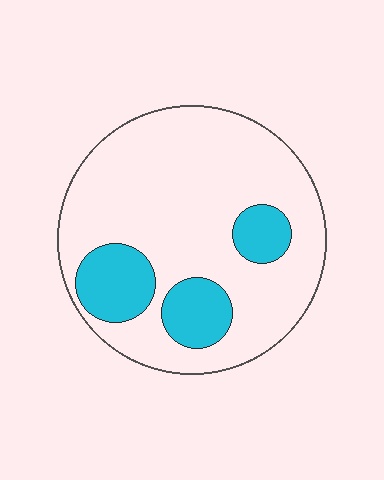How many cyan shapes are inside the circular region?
3.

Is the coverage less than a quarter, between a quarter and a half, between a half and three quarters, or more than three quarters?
Less than a quarter.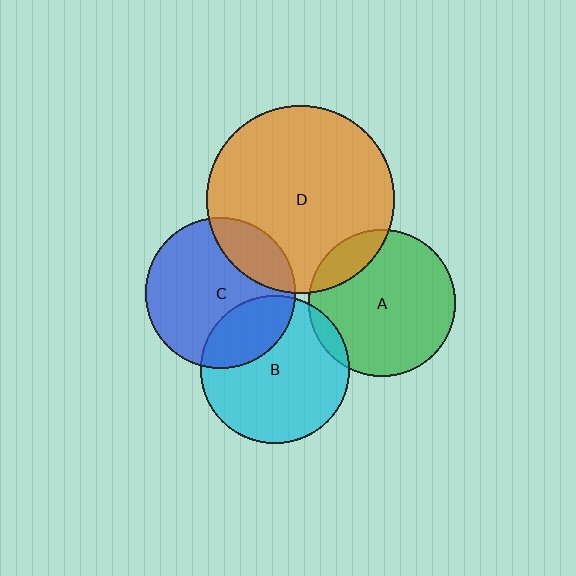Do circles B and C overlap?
Yes.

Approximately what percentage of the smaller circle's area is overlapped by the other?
Approximately 25%.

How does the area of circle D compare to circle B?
Approximately 1.6 times.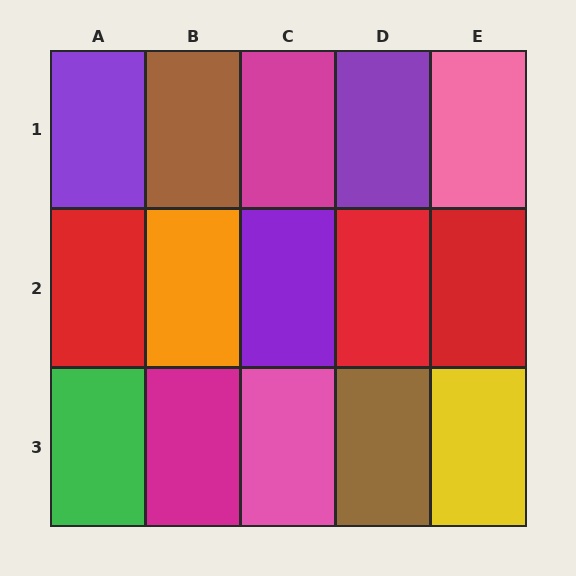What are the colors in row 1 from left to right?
Purple, brown, magenta, purple, pink.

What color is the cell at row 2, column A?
Red.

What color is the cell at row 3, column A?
Green.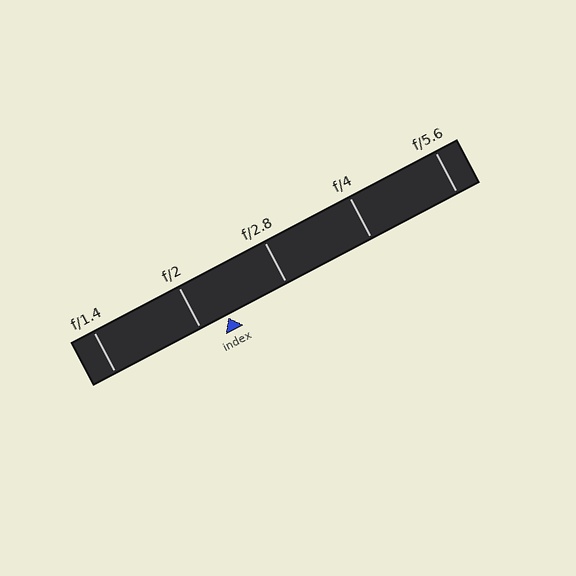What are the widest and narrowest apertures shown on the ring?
The widest aperture shown is f/1.4 and the narrowest is f/5.6.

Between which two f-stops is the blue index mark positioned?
The index mark is between f/2 and f/2.8.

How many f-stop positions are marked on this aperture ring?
There are 5 f-stop positions marked.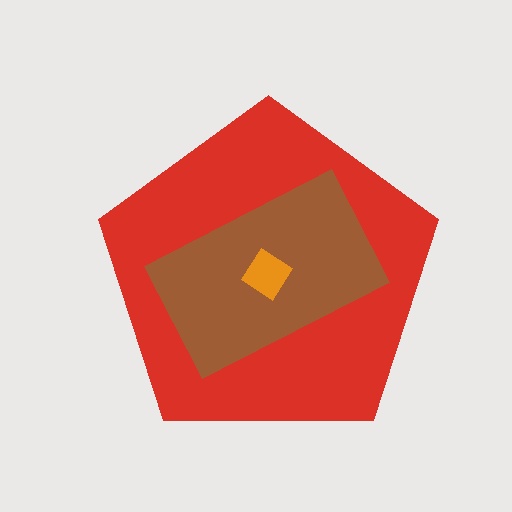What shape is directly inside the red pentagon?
The brown rectangle.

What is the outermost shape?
The red pentagon.